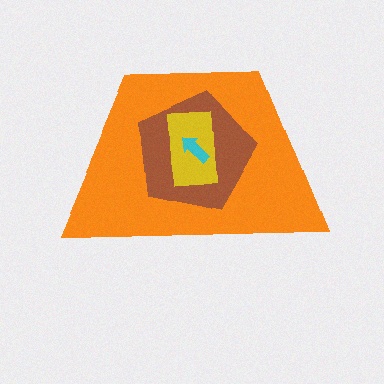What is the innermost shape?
The cyan arrow.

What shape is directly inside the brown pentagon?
The yellow rectangle.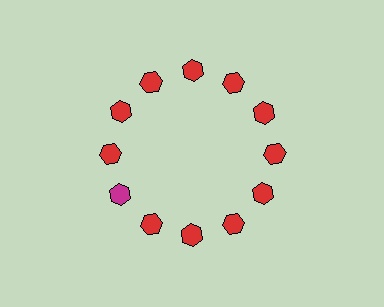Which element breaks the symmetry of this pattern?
The magenta hexagon at roughly the 8 o'clock position breaks the symmetry. All other shapes are red hexagons.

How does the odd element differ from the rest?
It has a different color: magenta instead of red.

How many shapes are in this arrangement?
There are 12 shapes arranged in a ring pattern.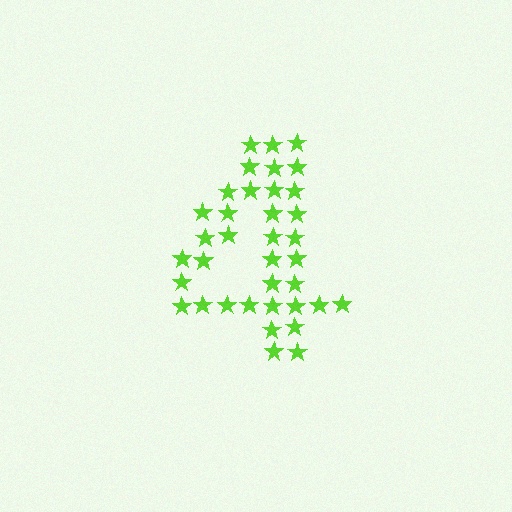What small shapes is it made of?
It is made of small stars.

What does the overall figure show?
The overall figure shows the digit 4.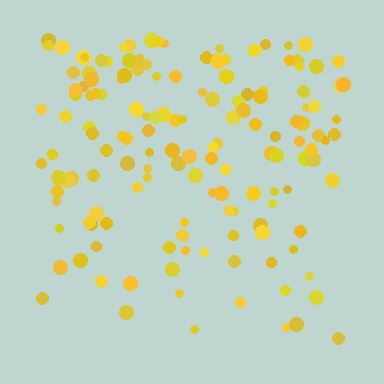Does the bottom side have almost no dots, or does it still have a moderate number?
Still a moderate number, just noticeably fewer than the top.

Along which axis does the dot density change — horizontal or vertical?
Vertical.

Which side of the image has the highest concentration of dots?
The top.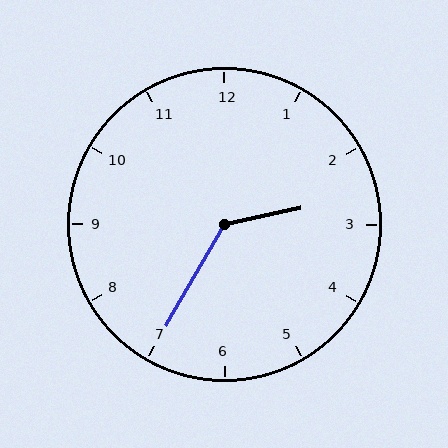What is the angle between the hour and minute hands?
Approximately 132 degrees.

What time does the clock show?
2:35.